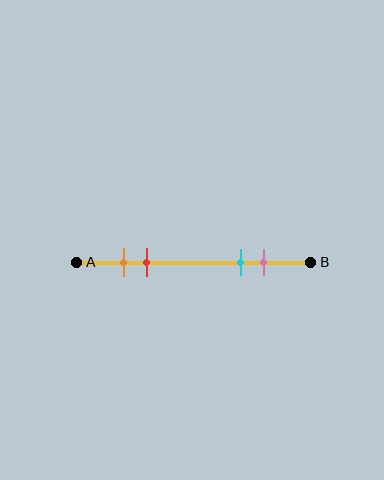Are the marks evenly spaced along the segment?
No, the marks are not evenly spaced.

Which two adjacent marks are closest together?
The orange and red marks are the closest adjacent pair.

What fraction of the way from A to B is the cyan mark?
The cyan mark is approximately 70% (0.7) of the way from A to B.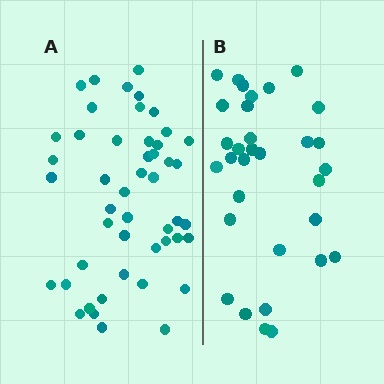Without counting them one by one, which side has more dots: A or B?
Region A (the left region) has more dots.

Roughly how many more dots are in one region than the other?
Region A has approximately 15 more dots than region B.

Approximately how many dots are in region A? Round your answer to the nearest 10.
About 50 dots. (The exact count is 48, which rounds to 50.)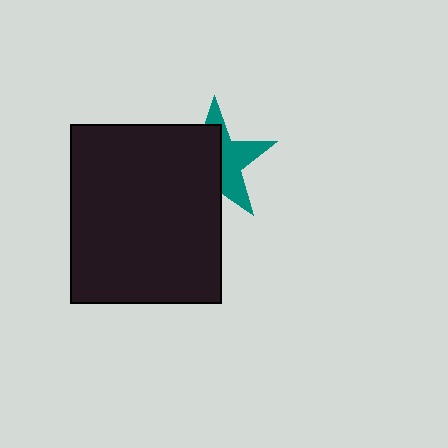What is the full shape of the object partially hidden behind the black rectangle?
The partially hidden object is a teal star.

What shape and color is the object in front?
The object in front is a black rectangle.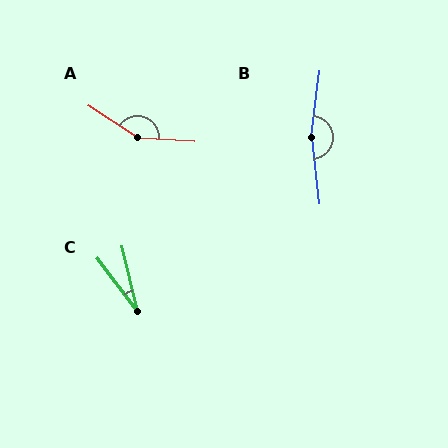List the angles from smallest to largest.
C (23°), A (151°), B (166°).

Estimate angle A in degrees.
Approximately 151 degrees.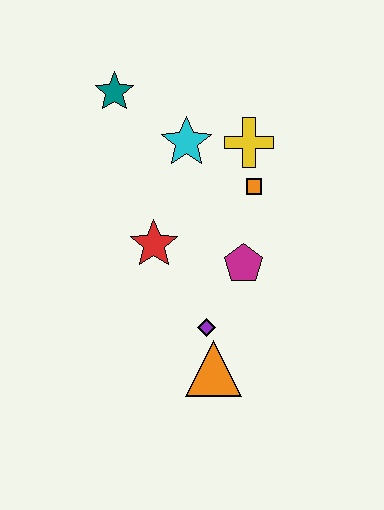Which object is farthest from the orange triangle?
The teal star is farthest from the orange triangle.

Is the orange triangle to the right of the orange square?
No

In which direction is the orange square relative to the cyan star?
The orange square is to the right of the cyan star.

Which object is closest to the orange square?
The yellow cross is closest to the orange square.